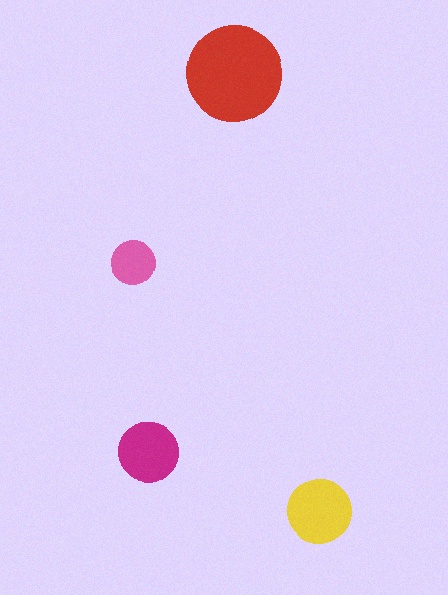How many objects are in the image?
There are 4 objects in the image.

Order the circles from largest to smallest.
the red one, the yellow one, the magenta one, the pink one.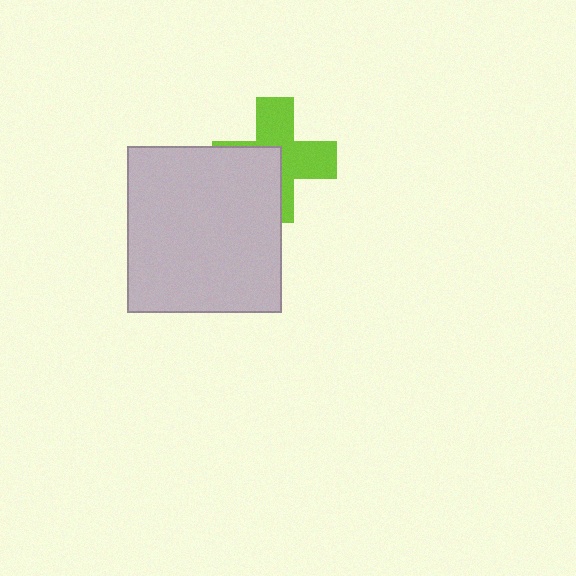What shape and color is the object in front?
The object in front is a light gray rectangle.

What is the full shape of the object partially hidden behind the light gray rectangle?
The partially hidden object is a lime cross.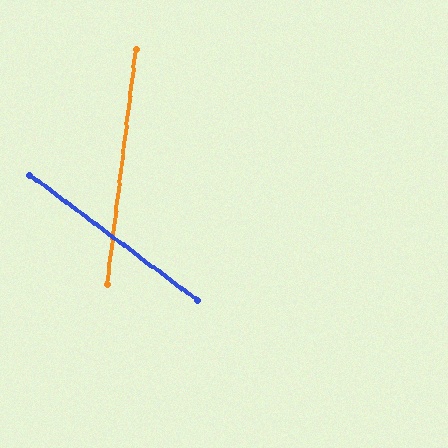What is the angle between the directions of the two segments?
Approximately 60 degrees.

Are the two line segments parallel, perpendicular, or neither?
Neither parallel nor perpendicular — they differ by about 60°.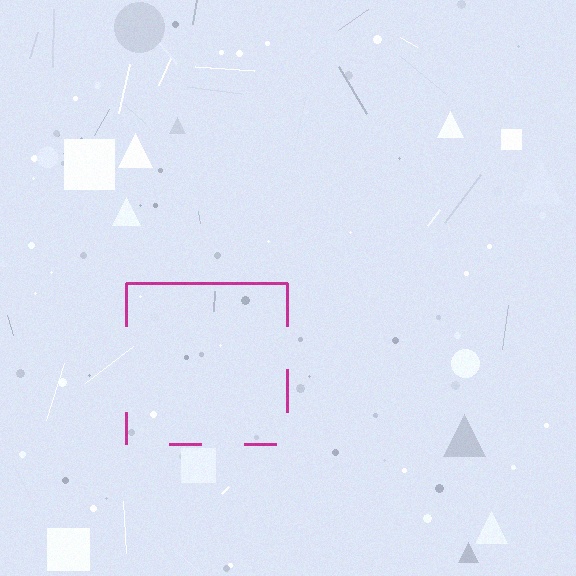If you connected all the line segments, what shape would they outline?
They would outline a square.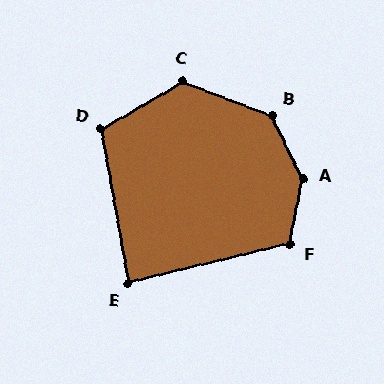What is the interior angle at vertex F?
Approximately 114 degrees (obtuse).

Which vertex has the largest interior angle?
A, at approximately 144 degrees.